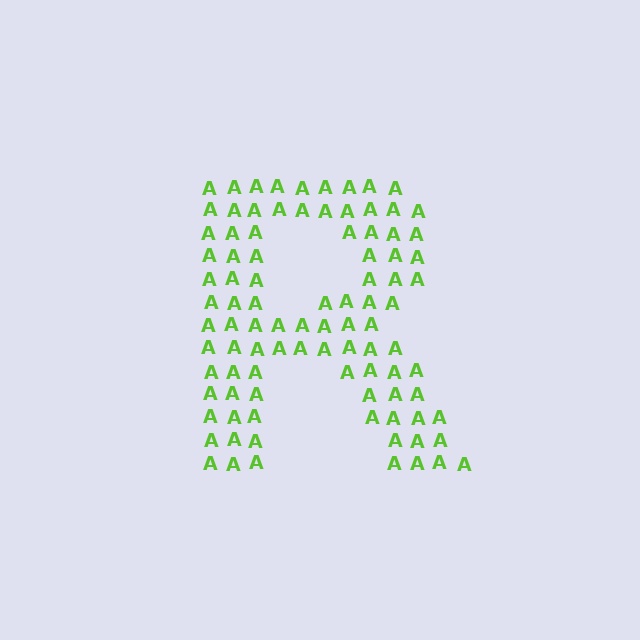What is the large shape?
The large shape is the letter R.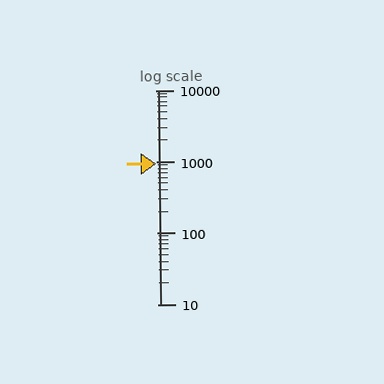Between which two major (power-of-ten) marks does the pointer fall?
The pointer is between 100 and 1000.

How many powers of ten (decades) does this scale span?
The scale spans 3 decades, from 10 to 10000.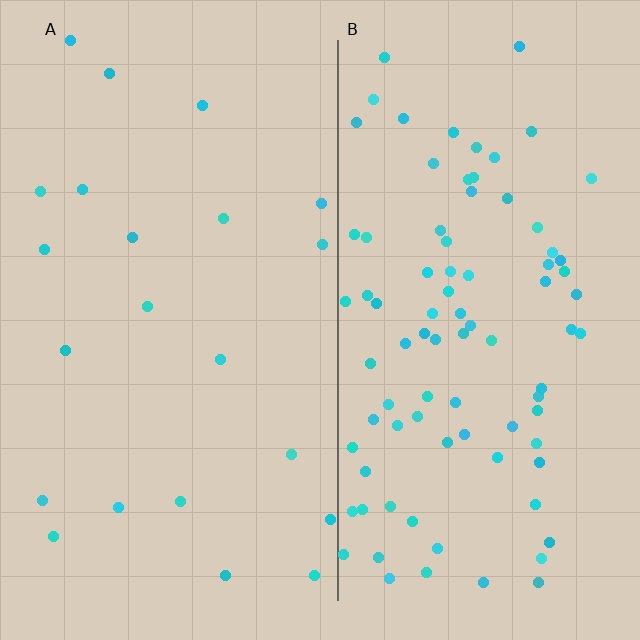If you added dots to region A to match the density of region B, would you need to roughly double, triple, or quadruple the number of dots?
Approximately quadruple.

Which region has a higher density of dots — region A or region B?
B (the right).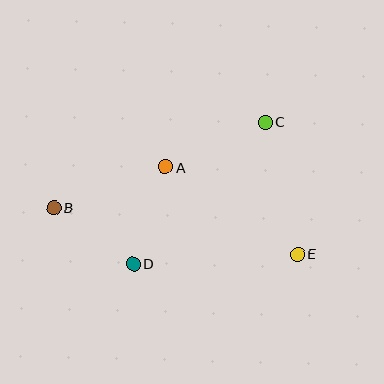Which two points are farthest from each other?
Points B and E are farthest from each other.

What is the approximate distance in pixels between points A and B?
The distance between A and B is approximately 119 pixels.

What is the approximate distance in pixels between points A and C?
The distance between A and C is approximately 109 pixels.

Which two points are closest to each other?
Points B and D are closest to each other.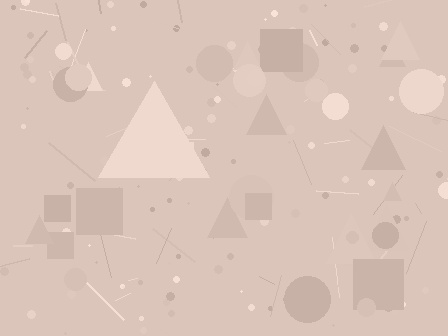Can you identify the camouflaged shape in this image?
The camouflaged shape is a triangle.